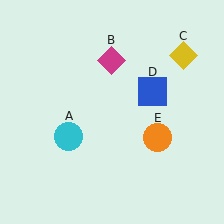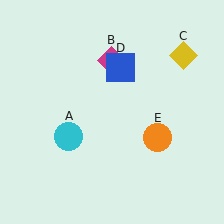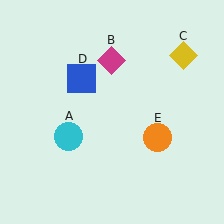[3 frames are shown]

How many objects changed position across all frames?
1 object changed position: blue square (object D).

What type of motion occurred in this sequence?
The blue square (object D) rotated counterclockwise around the center of the scene.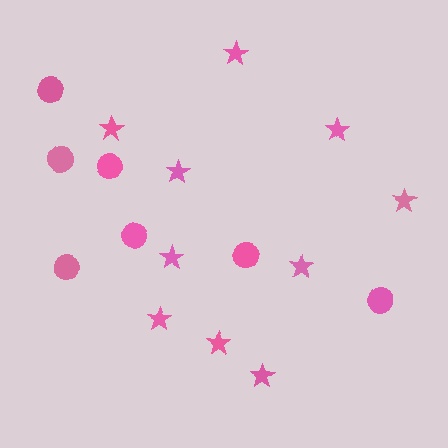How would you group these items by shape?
There are 2 groups: one group of circles (7) and one group of stars (10).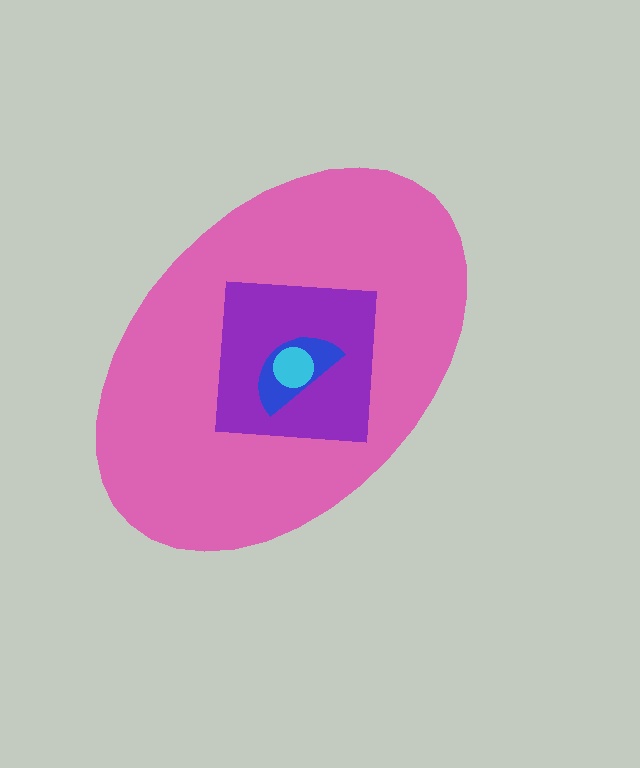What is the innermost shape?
The cyan circle.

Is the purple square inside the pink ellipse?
Yes.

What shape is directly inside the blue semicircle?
The cyan circle.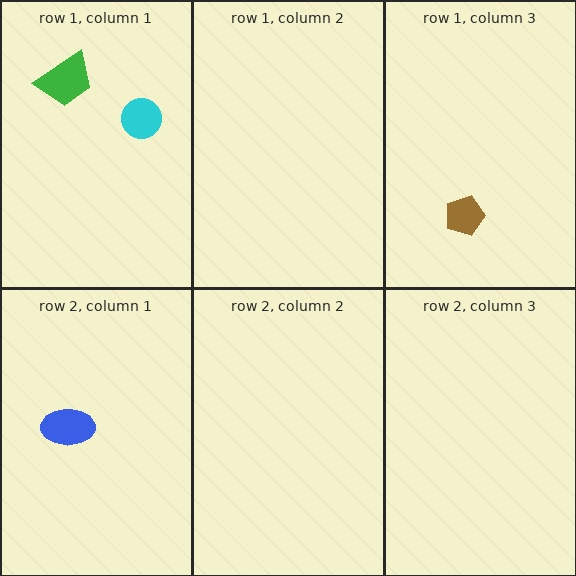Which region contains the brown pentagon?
The row 1, column 3 region.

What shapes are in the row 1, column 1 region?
The green trapezoid, the cyan circle.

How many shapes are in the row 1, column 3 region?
1.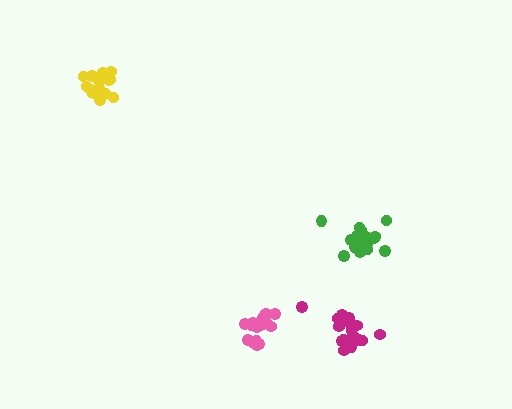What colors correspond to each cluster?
The clusters are colored: yellow, magenta, pink, green.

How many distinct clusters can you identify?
There are 4 distinct clusters.